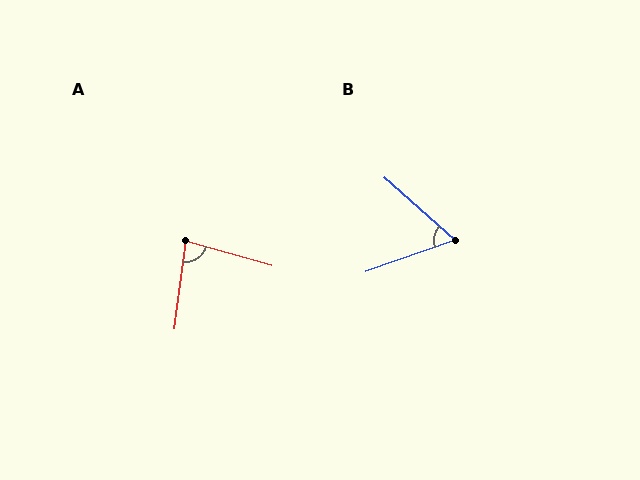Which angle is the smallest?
B, at approximately 61 degrees.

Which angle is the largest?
A, at approximately 81 degrees.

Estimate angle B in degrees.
Approximately 61 degrees.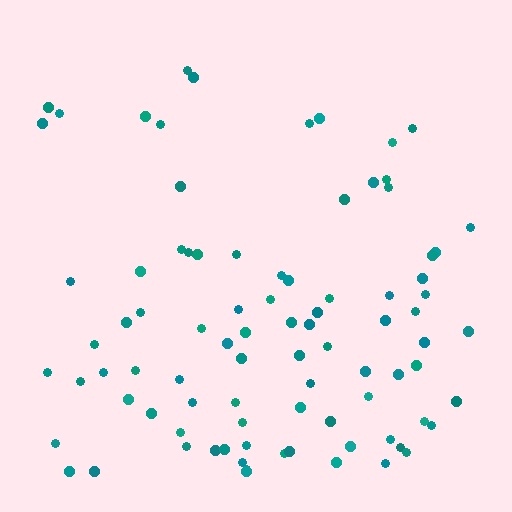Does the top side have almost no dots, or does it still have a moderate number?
Still a moderate number, just noticeably fewer than the bottom.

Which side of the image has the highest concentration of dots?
The bottom.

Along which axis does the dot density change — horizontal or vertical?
Vertical.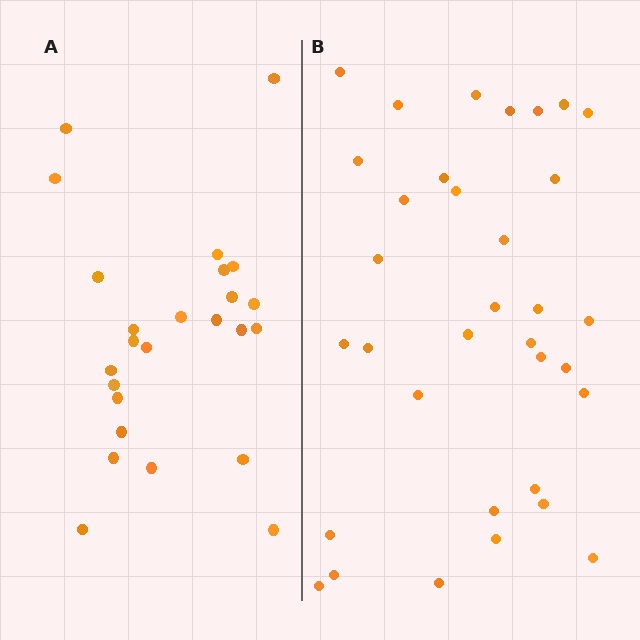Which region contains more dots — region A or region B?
Region B (the right region) has more dots.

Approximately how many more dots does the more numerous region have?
Region B has roughly 8 or so more dots than region A.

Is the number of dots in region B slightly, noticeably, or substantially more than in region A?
Region B has noticeably more, but not dramatically so. The ratio is roughly 1.4 to 1.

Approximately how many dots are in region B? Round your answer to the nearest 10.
About 30 dots. (The exact count is 34, which rounds to 30.)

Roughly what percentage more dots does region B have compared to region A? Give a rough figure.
About 35% more.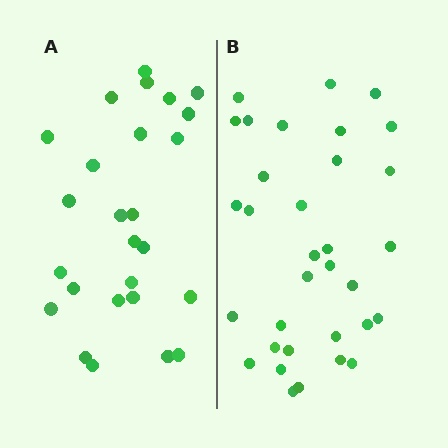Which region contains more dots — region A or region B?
Region B (the right region) has more dots.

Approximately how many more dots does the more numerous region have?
Region B has roughly 8 or so more dots than region A.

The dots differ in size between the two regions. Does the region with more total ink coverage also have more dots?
No. Region A has more total ink coverage because its dots are larger, but region B actually contains more individual dots. Total area can be misleading — the number of items is what matters here.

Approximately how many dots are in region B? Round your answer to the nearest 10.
About 30 dots. (The exact count is 33, which rounds to 30.)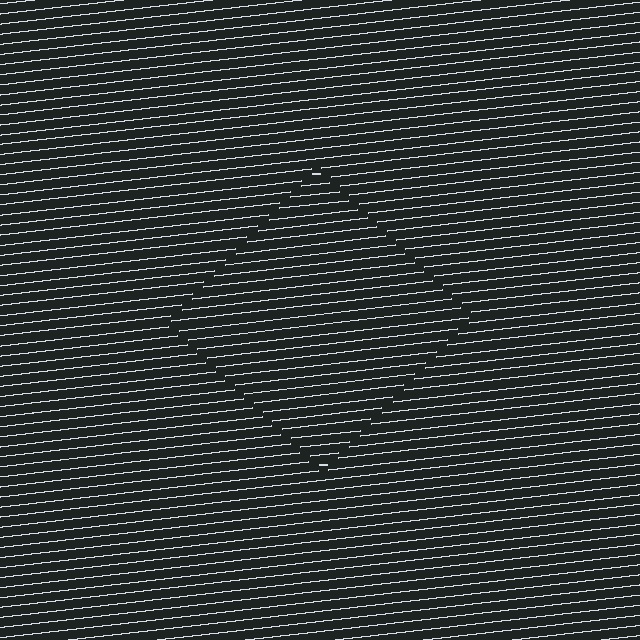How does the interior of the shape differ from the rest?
The interior of the shape contains the same grating, shifted by half a period — the contour is defined by the phase discontinuity where line-ends from the inner and outer gratings abut.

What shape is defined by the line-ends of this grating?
An illusory square. The interior of the shape contains the same grating, shifted by half a period — the contour is defined by the phase discontinuity where line-ends from the inner and outer gratings abut.